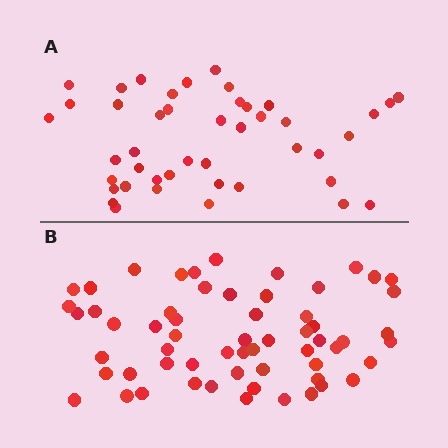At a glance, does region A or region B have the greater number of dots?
Region B (the bottom region) has more dots.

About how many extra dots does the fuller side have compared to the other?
Region B has approximately 15 more dots than region A.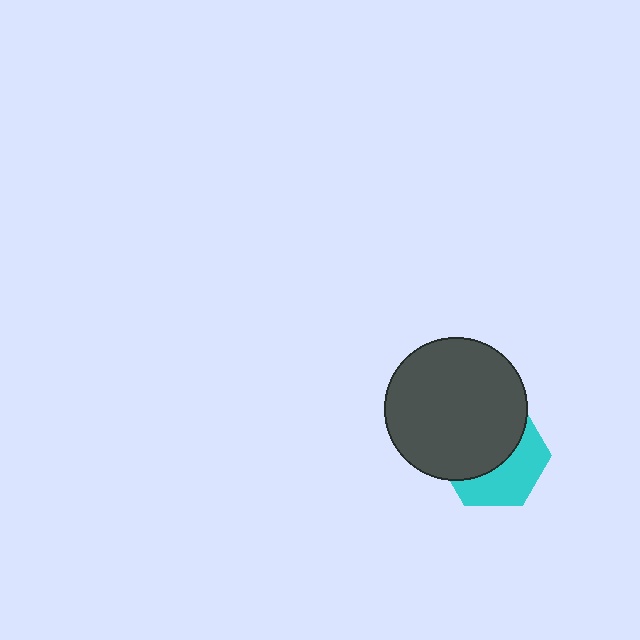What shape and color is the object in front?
The object in front is a dark gray circle.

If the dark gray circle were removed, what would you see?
You would see the complete cyan hexagon.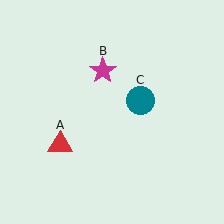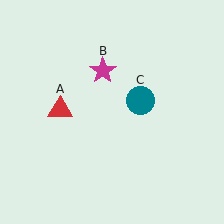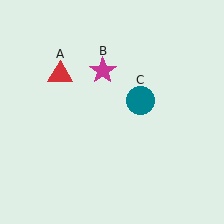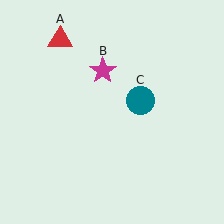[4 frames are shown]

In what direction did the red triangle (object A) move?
The red triangle (object A) moved up.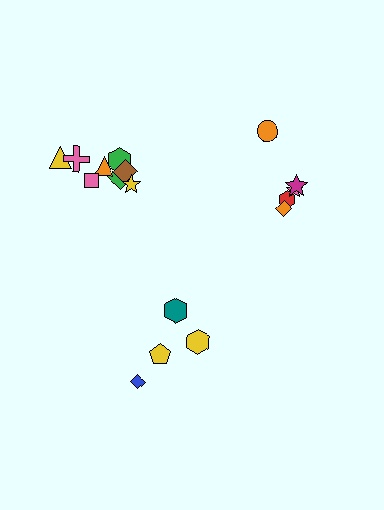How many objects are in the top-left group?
There are 8 objects.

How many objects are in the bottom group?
There are 4 objects.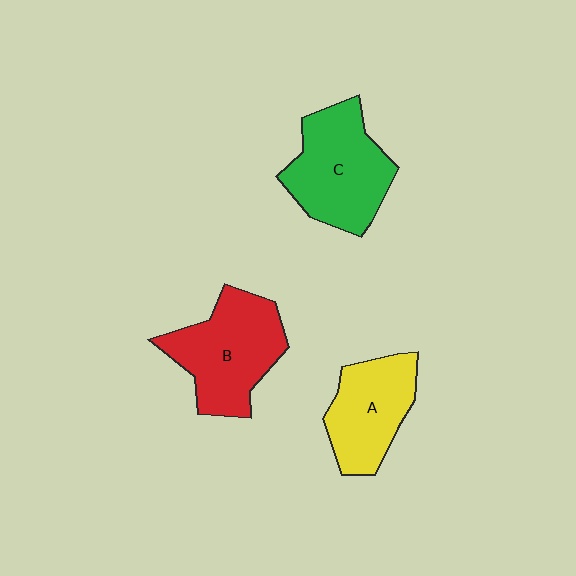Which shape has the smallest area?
Shape A (yellow).